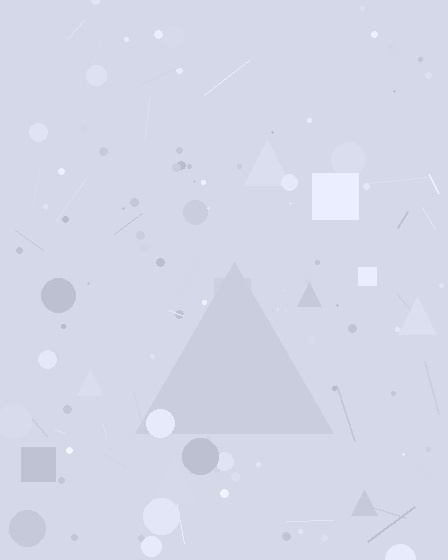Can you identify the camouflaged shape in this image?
The camouflaged shape is a triangle.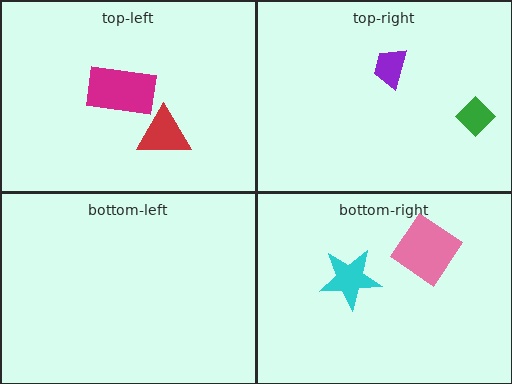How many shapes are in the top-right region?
2.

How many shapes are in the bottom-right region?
2.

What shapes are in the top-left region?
The magenta rectangle, the red triangle.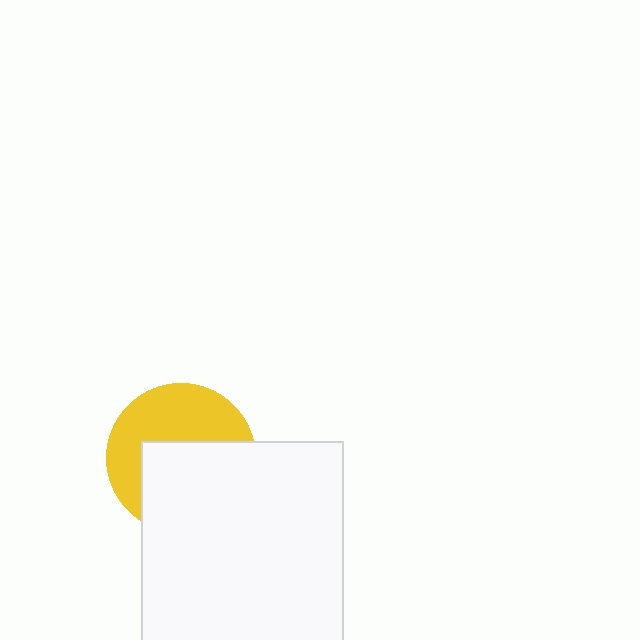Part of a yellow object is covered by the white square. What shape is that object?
It is a circle.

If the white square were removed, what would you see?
You would see the complete yellow circle.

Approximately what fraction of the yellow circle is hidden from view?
Roughly 52% of the yellow circle is hidden behind the white square.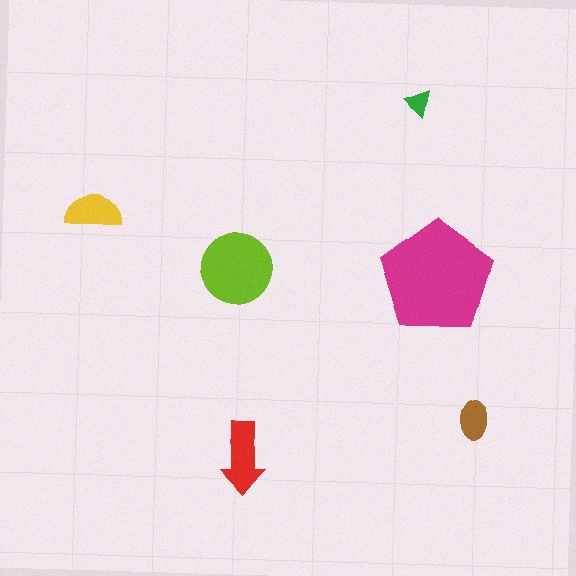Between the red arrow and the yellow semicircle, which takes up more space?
The red arrow.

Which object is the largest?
The magenta pentagon.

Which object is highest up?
The green triangle is topmost.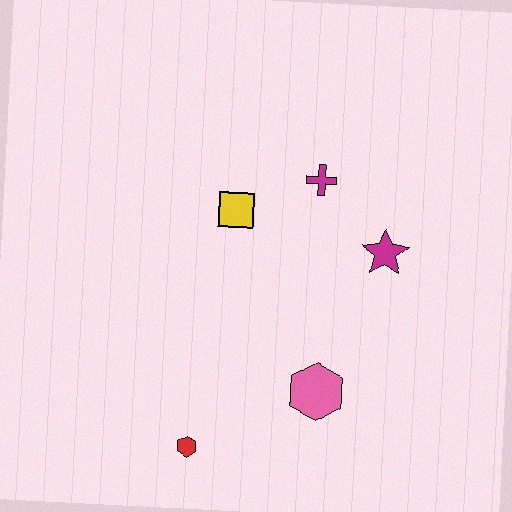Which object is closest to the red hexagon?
The pink hexagon is closest to the red hexagon.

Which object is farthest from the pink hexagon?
The magenta cross is farthest from the pink hexagon.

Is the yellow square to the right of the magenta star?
No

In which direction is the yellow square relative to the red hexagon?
The yellow square is above the red hexagon.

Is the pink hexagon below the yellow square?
Yes